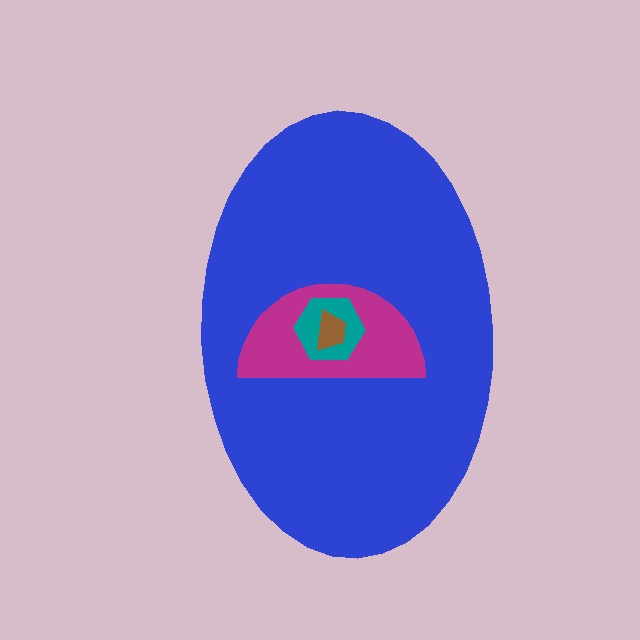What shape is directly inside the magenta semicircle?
The teal hexagon.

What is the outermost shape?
The blue ellipse.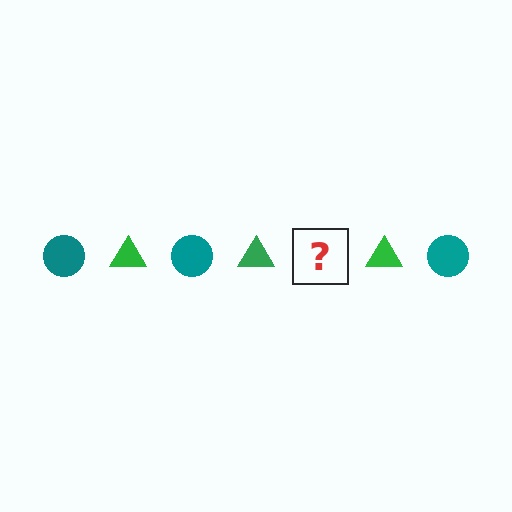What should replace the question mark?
The question mark should be replaced with a teal circle.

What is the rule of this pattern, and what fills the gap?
The rule is that the pattern alternates between teal circle and green triangle. The gap should be filled with a teal circle.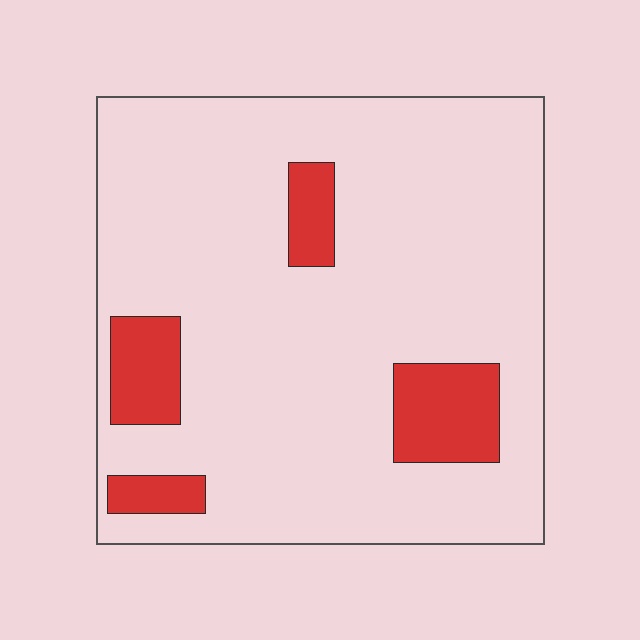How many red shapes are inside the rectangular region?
4.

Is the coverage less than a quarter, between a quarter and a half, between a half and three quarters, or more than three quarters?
Less than a quarter.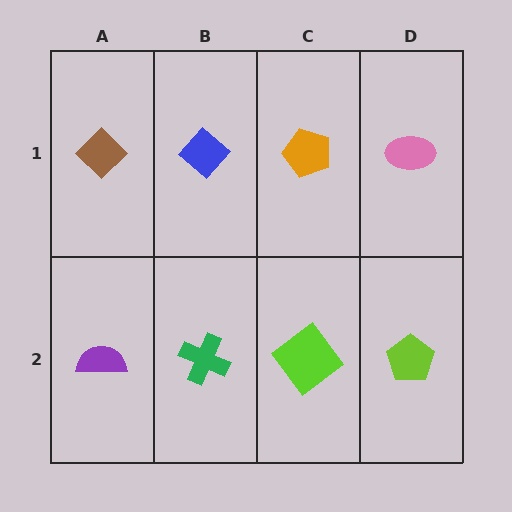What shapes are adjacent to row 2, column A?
A brown diamond (row 1, column A), a green cross (row 2, column B).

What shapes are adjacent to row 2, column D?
A pink ellipse (row 1, column D), a lime diamond (row 2, column C).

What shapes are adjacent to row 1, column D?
A lime pentagon (row 2, column D), an orange pentagon (row 1, column C).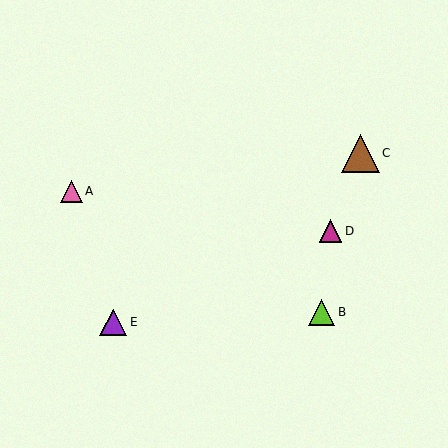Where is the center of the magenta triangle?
The center of the magenta triangle is at (331, 231).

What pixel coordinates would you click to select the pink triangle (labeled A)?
Click at (71, 191) to select the pink triangle A.